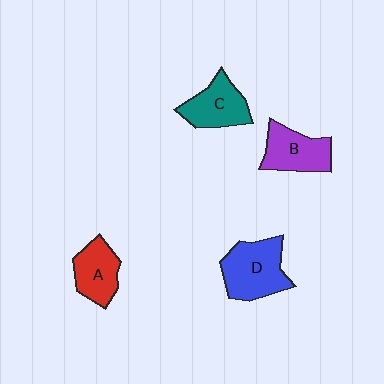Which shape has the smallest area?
Shape A (red).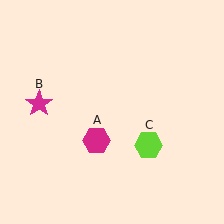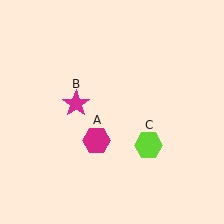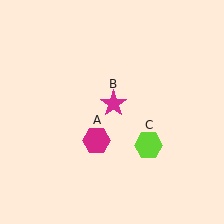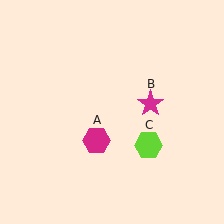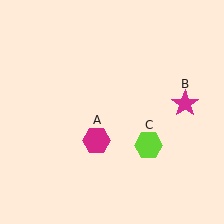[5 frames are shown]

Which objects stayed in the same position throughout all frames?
Magenta hexagon (object A) and lime hexagon (object C) remained stationary.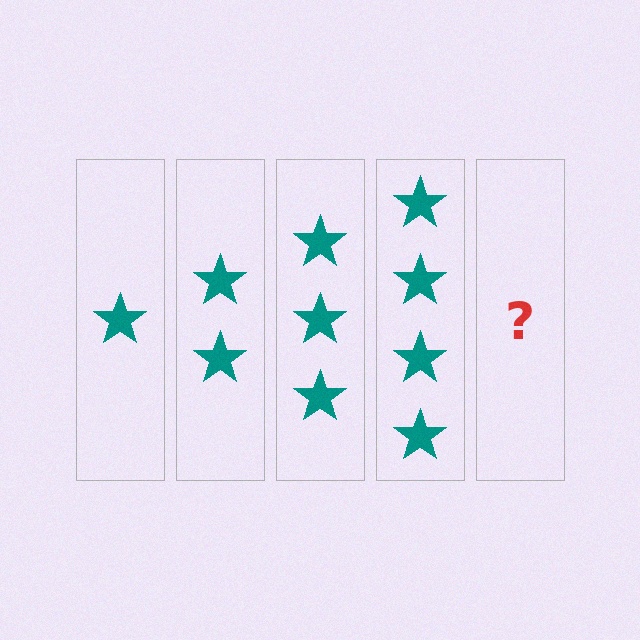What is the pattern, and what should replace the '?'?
The pattern is that each step adds one more star. The '?' should be 5 stars.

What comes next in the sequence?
The next element should be 5 stars.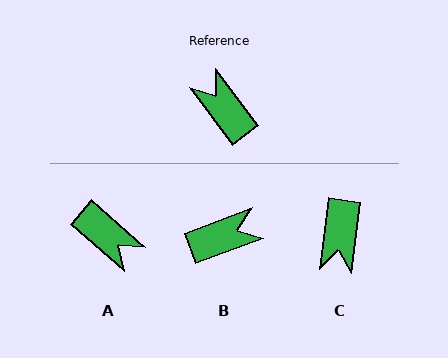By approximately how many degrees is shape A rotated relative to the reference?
Approximately 168 degrees clockwise.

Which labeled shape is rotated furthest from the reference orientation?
A, about 168 degrees away.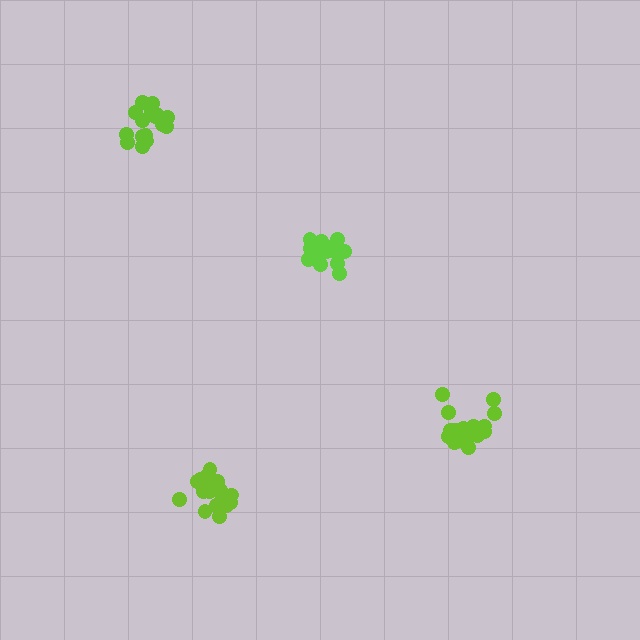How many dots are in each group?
Group 1: 20 dots, Group 2: 19 dots, Group 3: 18 dots, Group 4: 17 dots (74 total).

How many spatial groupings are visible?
There are 4 spatial groupings.